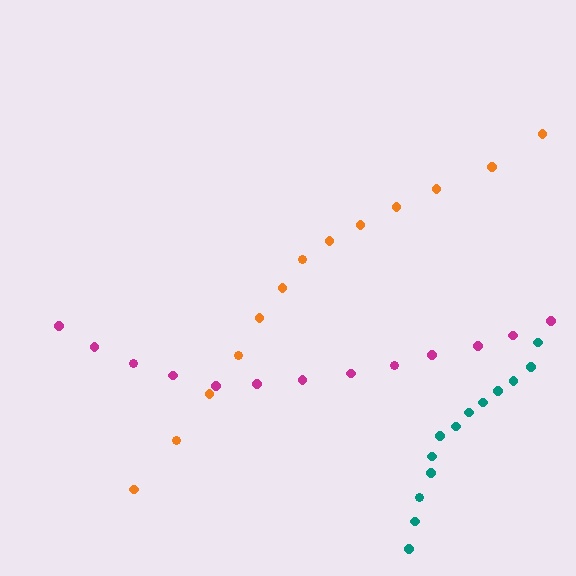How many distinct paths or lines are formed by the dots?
There are 3 distinct paths.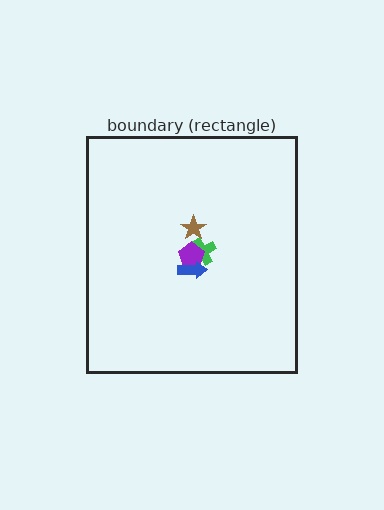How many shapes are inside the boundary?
4 inside, 0 outside.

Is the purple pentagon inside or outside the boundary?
Inside.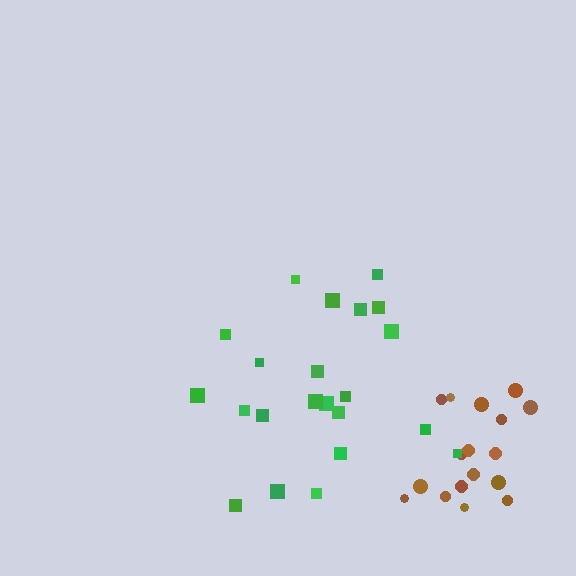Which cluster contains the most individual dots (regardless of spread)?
Green (22).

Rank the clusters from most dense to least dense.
brown, green.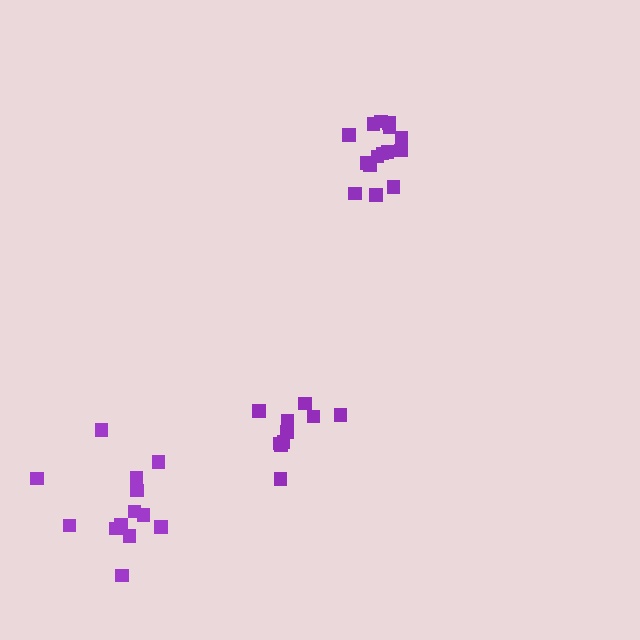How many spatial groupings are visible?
There are 3 spatial groupings.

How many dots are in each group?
Group 1: 13 dots, Group 2: 15 dots, Group 3: 10 dots (38 total).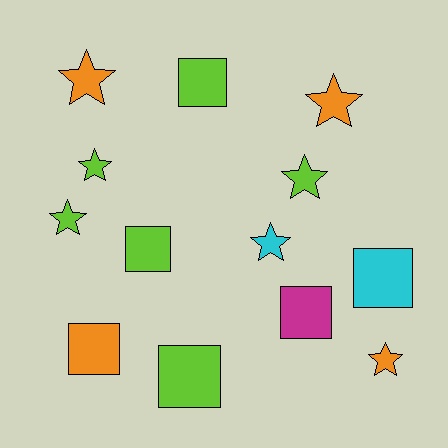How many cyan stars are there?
There is 1 cyan star.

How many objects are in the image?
There are 13 objects.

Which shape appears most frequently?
Star, with 7 objects.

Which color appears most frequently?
Lime, with 6 objects.